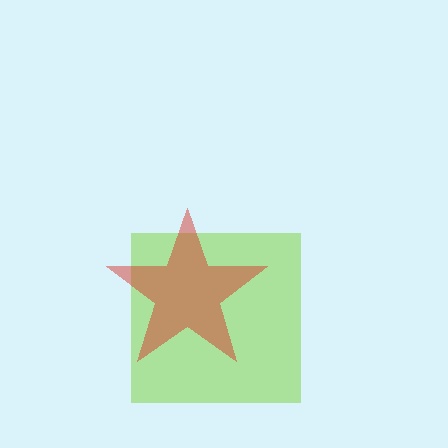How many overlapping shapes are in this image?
There are 2 overlapping shapes in the image.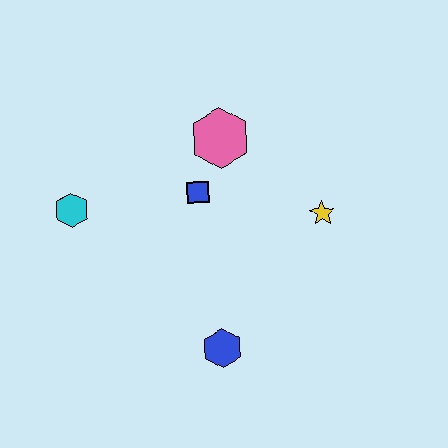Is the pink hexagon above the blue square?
Yes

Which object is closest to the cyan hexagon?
The blue square is closest to the cyan hexagon.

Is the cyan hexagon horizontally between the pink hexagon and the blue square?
No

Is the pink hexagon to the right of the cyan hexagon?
Yes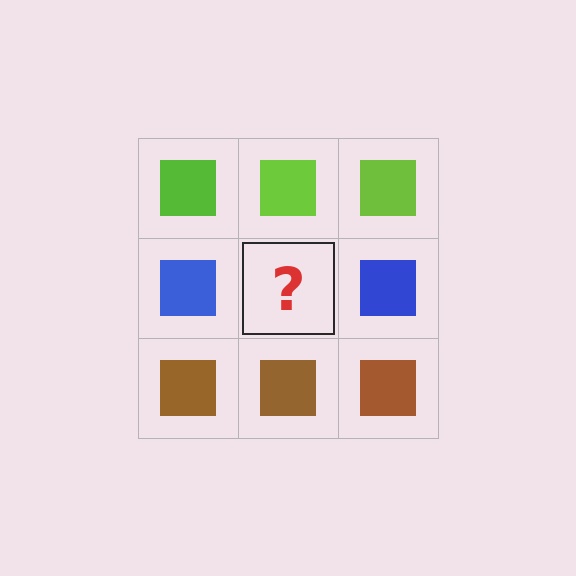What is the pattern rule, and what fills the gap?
The rule is that each row has a consistent color. The gap should be filled with a blue square.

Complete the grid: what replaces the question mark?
The question mark should be replaced with a blue square.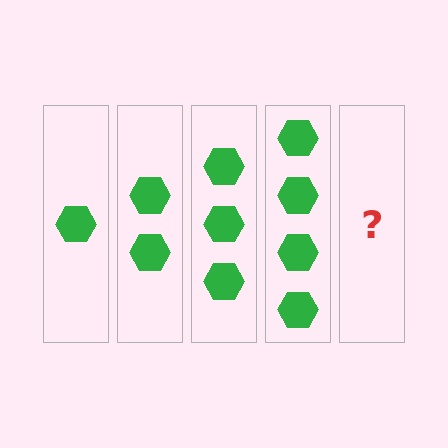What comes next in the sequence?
The next element should be 5 hexagons.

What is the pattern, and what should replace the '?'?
The pattern is that each step adds one more hexagon. The '?' should be 5 hexagons.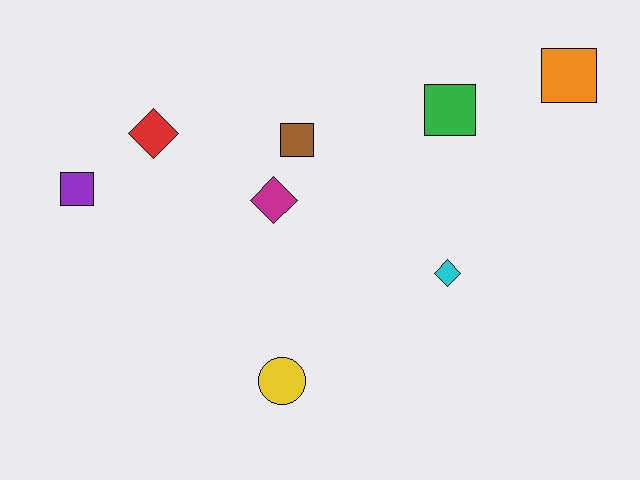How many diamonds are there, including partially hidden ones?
There are 3 diamonds.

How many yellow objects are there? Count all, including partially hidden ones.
There is 1 yellow object.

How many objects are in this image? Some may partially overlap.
There are 8 objects.